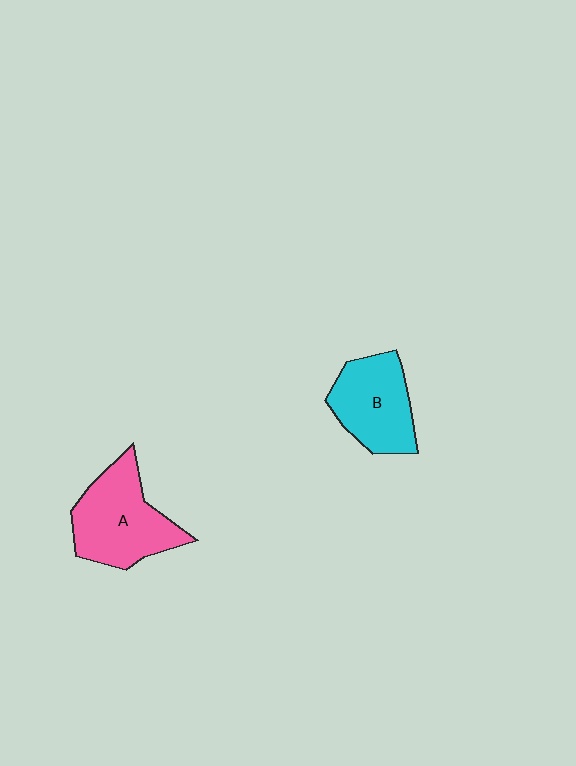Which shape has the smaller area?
Shape B (cyan).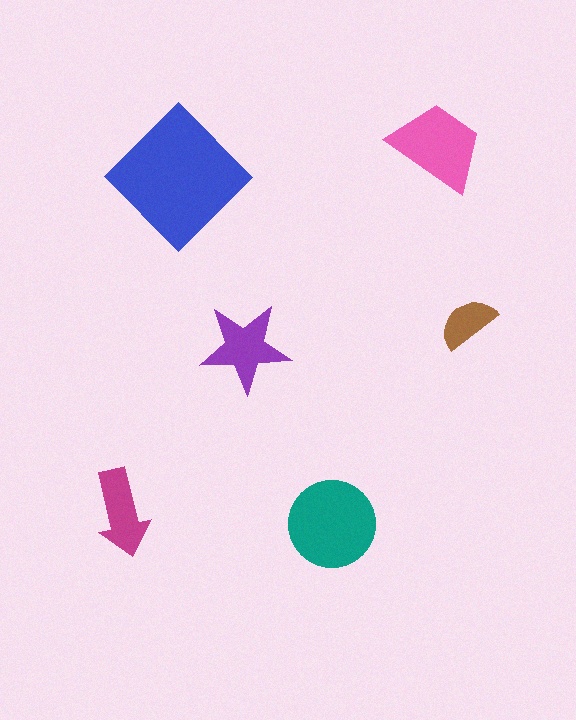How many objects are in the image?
There are 6 objects in the image.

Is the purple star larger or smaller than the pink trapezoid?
Smaller.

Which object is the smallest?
The brown semicircle.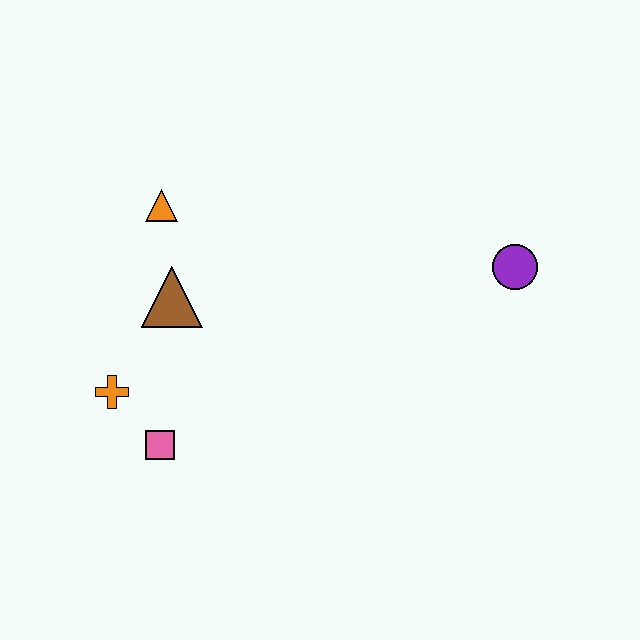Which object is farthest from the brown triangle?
The purple circle is farthest from the brown triangle.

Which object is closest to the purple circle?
The brown triangle is closest to the purple circle.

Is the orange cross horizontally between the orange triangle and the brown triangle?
No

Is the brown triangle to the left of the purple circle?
Yes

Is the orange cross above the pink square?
Yes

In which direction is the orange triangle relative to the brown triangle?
The orange triangle is above the brown triangle.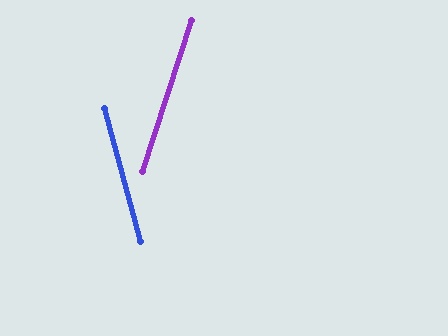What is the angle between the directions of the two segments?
Approximately 33 degrees.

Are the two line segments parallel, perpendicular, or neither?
Neither parallel nor perpendicular — they differ by about 33°.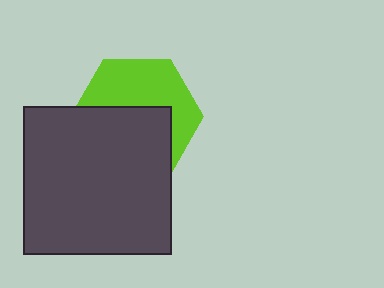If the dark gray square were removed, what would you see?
You would see the complete lime hexagon.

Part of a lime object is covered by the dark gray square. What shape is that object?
It is a hexagon.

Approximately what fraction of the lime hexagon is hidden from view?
Roughly 52% of the lime hexagon is hidden behind the dark gray square.